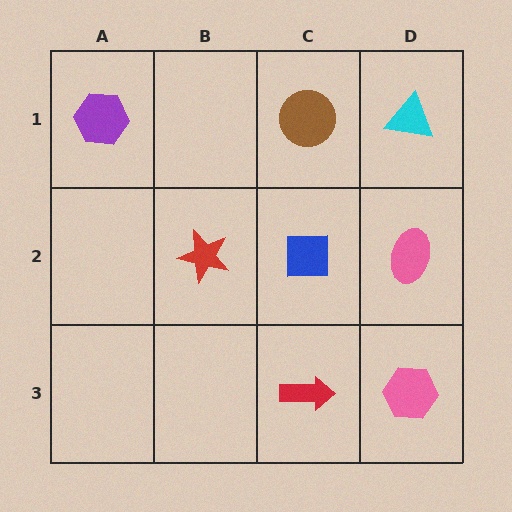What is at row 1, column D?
A cyan triangle.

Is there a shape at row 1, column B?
No, that cell is empty.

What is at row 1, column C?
A brown circle.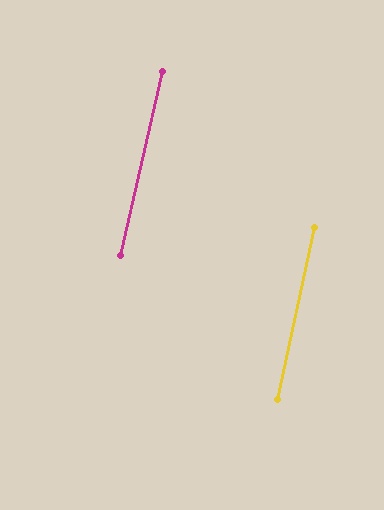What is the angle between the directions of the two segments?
Approximately 1 degree.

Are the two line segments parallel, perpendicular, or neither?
Parallel — their directions differ by only 0.5°.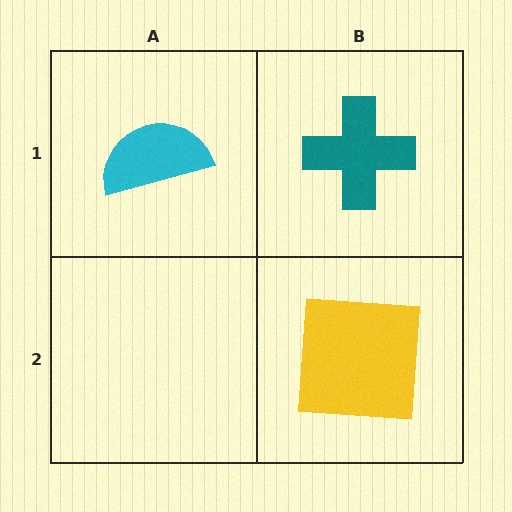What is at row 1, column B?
A teal cross.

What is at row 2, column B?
A yellow square.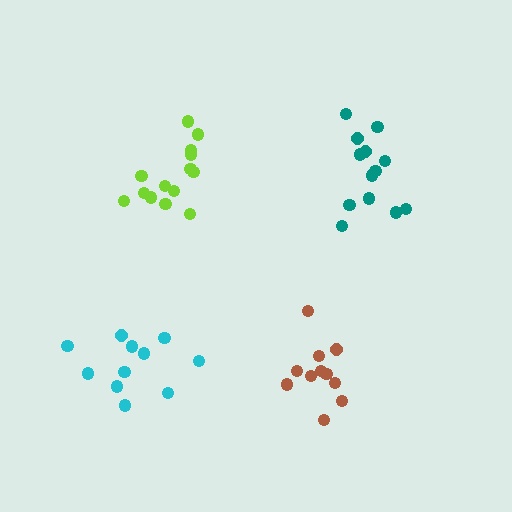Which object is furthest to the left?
The cyan cluster is leftmost.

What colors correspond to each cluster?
The clusters are colored: lime, teal, cyan, brown.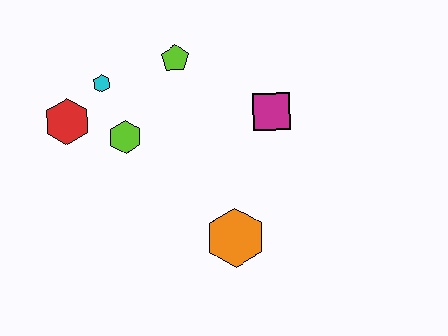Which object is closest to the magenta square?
The lime pentagon is closest to the magenta square.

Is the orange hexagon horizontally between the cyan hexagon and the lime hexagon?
No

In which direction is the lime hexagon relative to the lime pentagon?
The lime hexagon is below the lime pentagon.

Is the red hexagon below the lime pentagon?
Yes